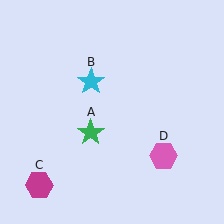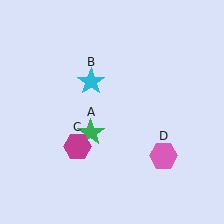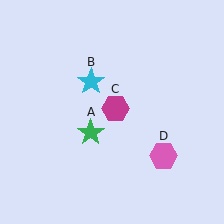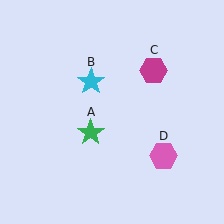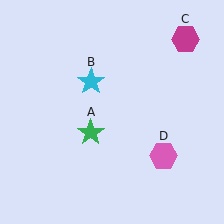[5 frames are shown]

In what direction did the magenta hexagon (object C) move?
The magenta hexagon (object C) moved up and to the right.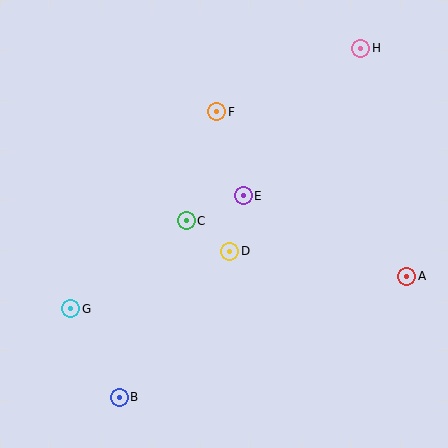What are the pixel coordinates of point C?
Point C is at (186, 221).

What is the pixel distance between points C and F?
The distance between C and F is 113 pixels.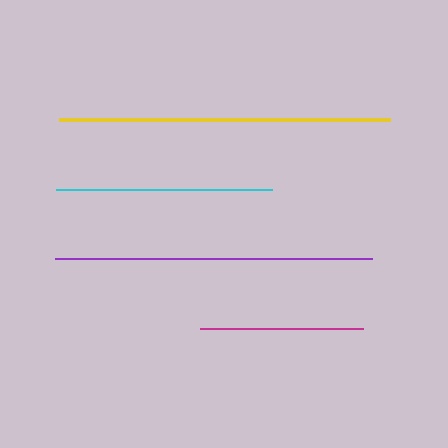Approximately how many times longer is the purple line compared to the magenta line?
The purple line is approximately 1.9 times the length of the magenta line.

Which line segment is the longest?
The yellow line is the longest at approximately 331 pixels.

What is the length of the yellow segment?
The yellow segment is approximately 331 pixels long.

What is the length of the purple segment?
The purple segment is approximately 317 pixels long.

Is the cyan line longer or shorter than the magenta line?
The cyan line is longer than the magenta line.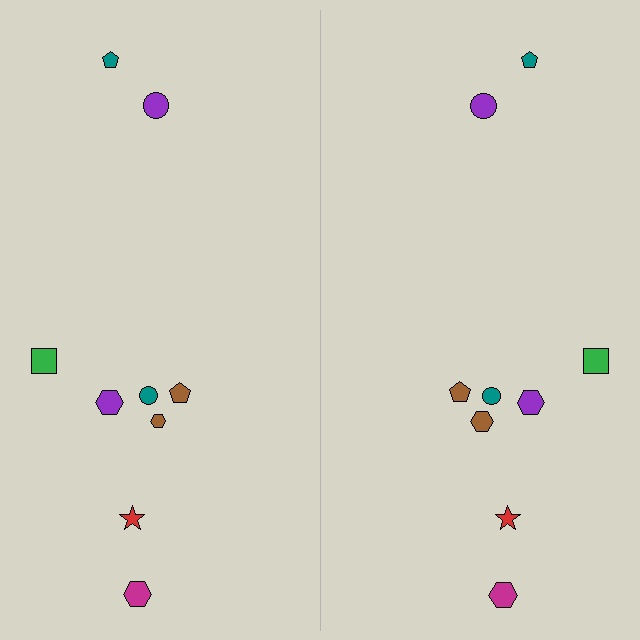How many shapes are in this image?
There are 18 shapes in this image.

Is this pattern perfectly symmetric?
No, the pattern is not perfectly symmetric. The brown hexagon on the right side has a different size than its mirror counterpart.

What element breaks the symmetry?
The brown hexagon on the right side has a different size than its mirror counterpart.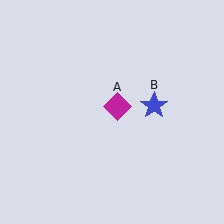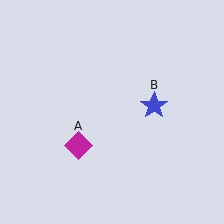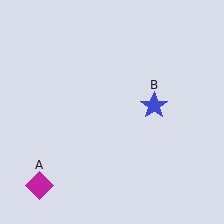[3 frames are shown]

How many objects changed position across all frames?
1 object changed position: magenta diamond (object A).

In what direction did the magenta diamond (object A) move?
The magenta diamond (object A) moved down and to the left.